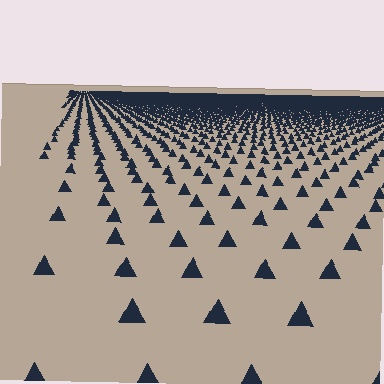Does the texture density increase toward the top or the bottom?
Density increases toward the top.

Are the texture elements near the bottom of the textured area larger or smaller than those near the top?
Larger. Near the bottom, elements are closer to the viewer and appear at a bigger on-screen size.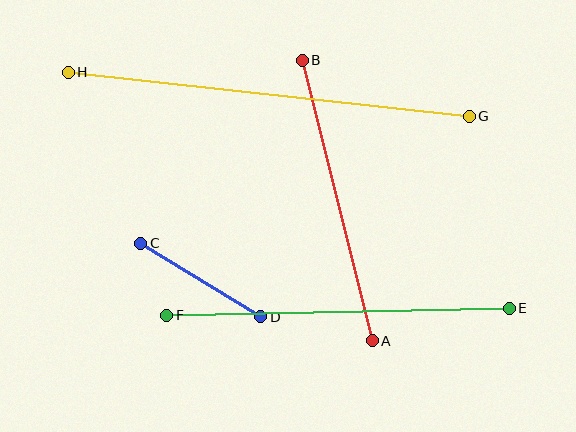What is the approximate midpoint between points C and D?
The midpoint is at approximately (201, 280) pixels.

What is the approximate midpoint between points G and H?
The midpoint is at approximately (269, 94) pixels.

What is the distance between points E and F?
The distance is approximately 343 pixels.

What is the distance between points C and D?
The distance is approximately 141 pixels.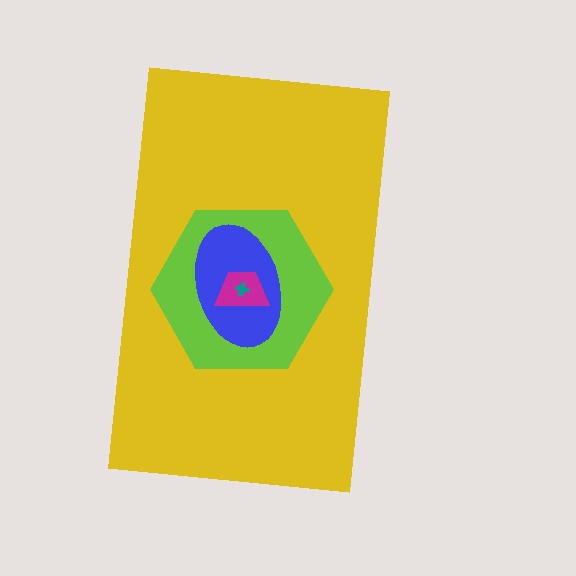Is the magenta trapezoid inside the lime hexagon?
Yes.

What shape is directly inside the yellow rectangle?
The lime hexagon.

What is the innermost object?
The teal cross.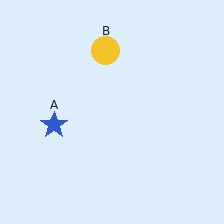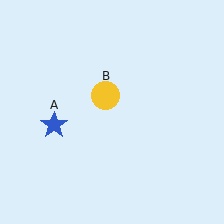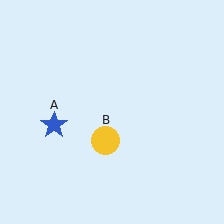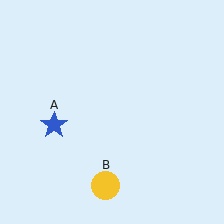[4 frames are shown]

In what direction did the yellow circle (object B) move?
The yellow circle (object B) moved down.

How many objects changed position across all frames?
1 object changed position: yellow circle (object B).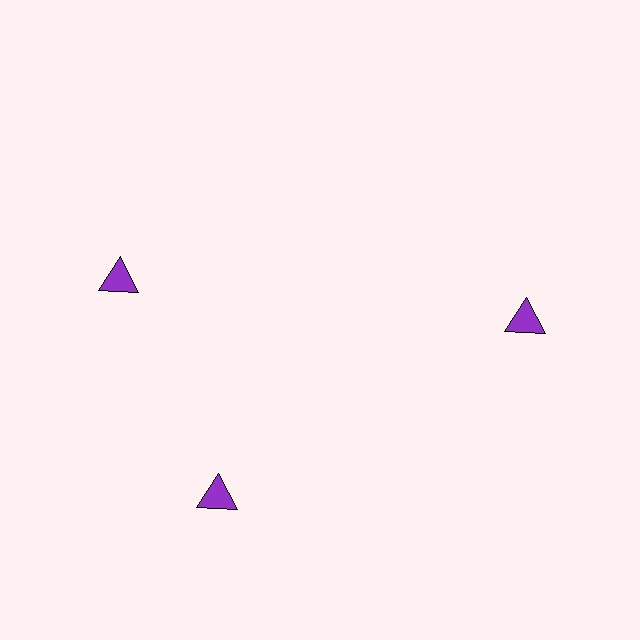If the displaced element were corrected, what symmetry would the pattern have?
It would have 3-fold rotational symmetry — the pattern would map onto itself every 120 degrees.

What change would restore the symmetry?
The symmetry would be restored by rotating it back into even spacing with its neighbors so that all 3 triangles sit at equal angles and equal distance from the center.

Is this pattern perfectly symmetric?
No. The 3 purple triangles are arranged in a ring, but one element near the 11 o'clock position is rotated out of alignment along the ring, breaking the 3-fold rotational symmetry.